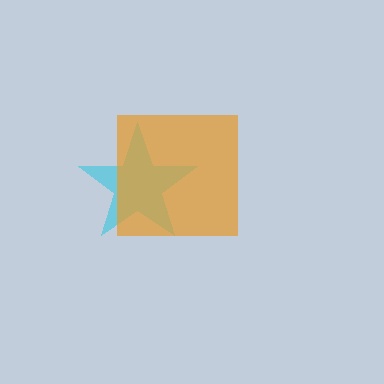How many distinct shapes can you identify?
There are 2 distinct shapes: a cyan star, an orange square.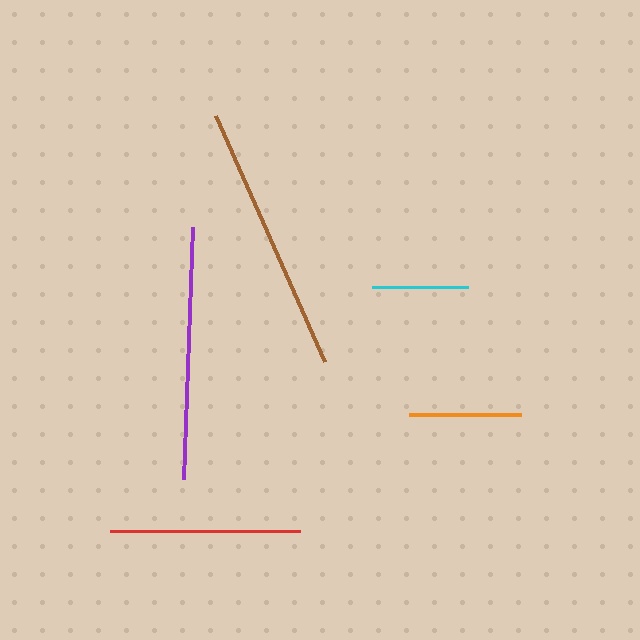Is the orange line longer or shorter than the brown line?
The brown line is longer than the orange line.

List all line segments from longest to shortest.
From longest to shortest: brown, purple, red, orange, cyan.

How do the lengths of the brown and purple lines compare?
The brown and purple lines are approximately the same length.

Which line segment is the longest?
The brown line is the longest at approximately 270 pixels.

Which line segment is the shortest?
The cyan line is the shortest at approximately 96 pixels.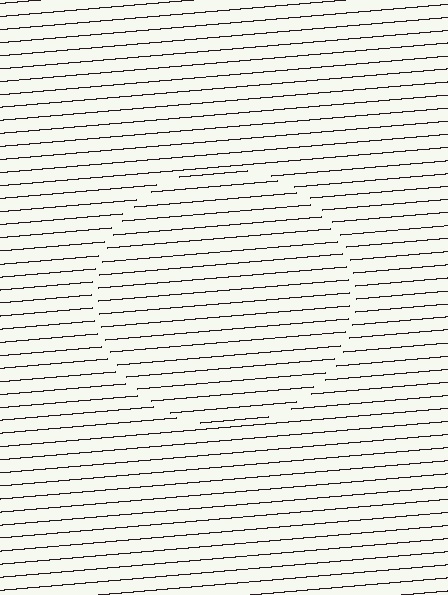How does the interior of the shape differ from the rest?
The interior of the shape contains the same grating, shifted by half a period — the contour is defined by the phase discontinuity where line-ends from the inner and outer gratings abut.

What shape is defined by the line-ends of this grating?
An illusory circle. The interior of the shape contains the same grating, shifted by half a period — the contour is defined by the phase discontinuity where line-ends from the inner and outer gratings abut.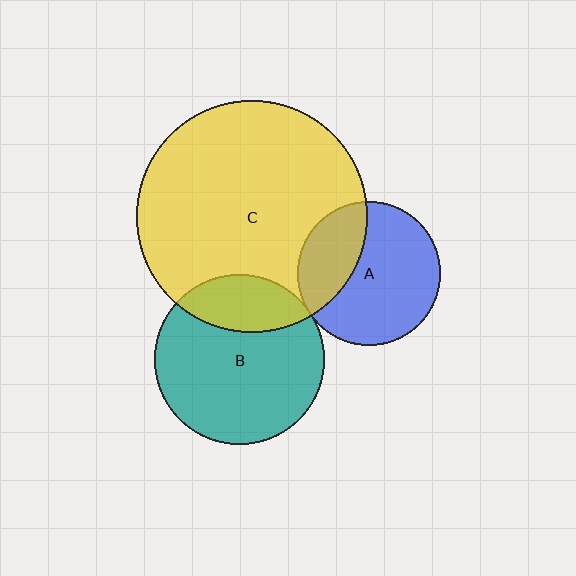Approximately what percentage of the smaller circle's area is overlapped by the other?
Approximately 25%.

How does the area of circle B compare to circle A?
Approximately 1.4 times.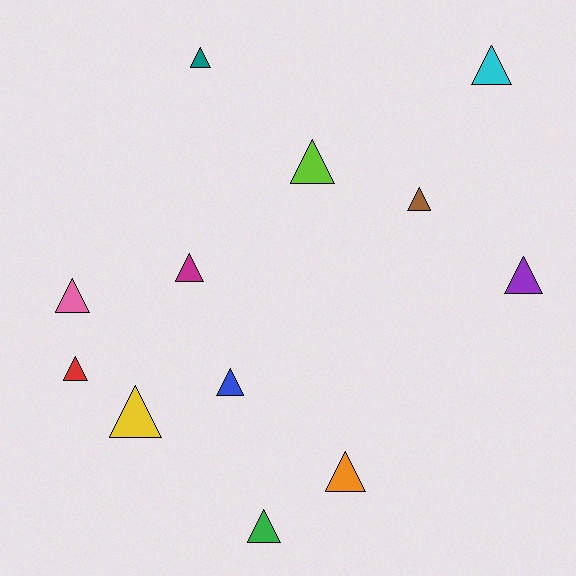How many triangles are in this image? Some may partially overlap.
There are 12 triangles.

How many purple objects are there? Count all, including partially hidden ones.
There is 1 purple object.